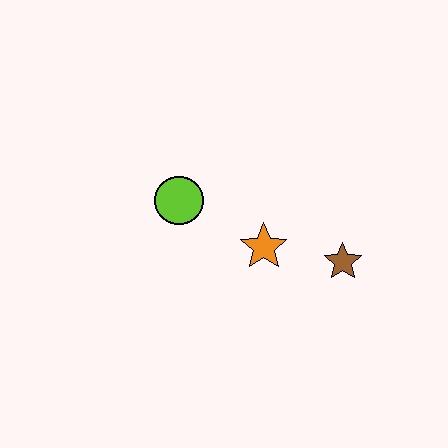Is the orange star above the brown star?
Yes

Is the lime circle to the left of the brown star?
Yes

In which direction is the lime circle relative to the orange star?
The lime circle is to the left of the orange star.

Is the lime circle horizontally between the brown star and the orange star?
No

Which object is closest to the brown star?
The orange star is closest to the brown star.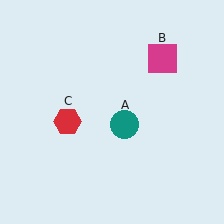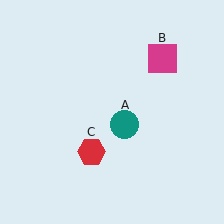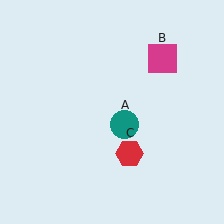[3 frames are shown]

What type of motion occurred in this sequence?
The red hexagon (object C) rotated counterclockwise around the center of the scene.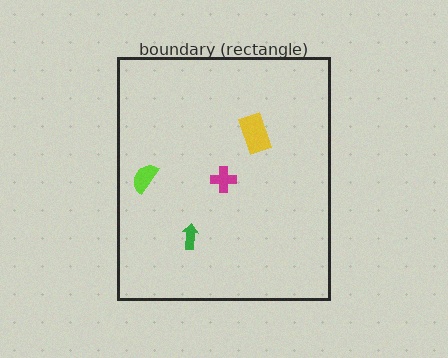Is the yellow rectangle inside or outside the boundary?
Inside.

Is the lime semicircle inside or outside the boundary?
Inside.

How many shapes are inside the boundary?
4 inside, 0 outside.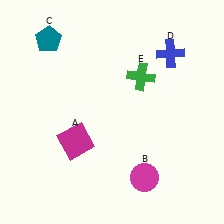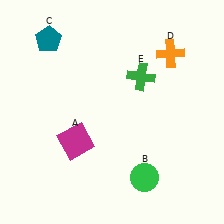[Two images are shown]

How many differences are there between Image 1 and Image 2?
There are 2 differences between the two images.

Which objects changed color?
B changed from magenta to green. D changed from blue to orange.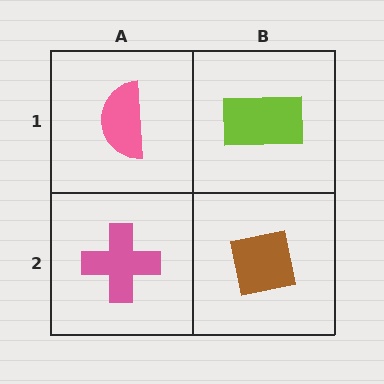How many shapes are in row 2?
2 shapes.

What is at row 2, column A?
A pink cross.